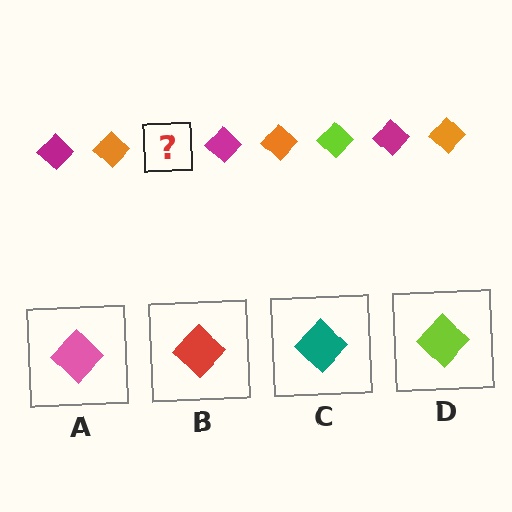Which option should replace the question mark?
Option D.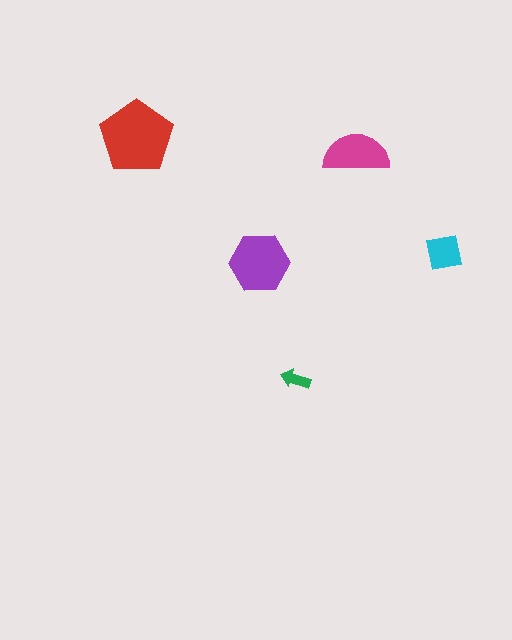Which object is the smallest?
The green arrow.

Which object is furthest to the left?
The red pentagon is leftmost.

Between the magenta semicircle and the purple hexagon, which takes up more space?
The purple hexagon.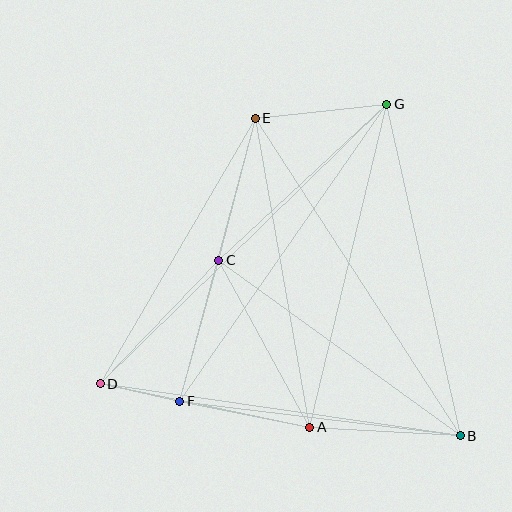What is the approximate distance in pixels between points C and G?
The distance between C and G is approximately 229 pixels.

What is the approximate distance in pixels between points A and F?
The distance between A and F is approximately 133 pixels.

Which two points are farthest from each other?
Points D and G are farthest from each other.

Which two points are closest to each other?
Points D and F are closest to each other.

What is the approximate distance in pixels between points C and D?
The distance between C and D is approximately 171 pixels.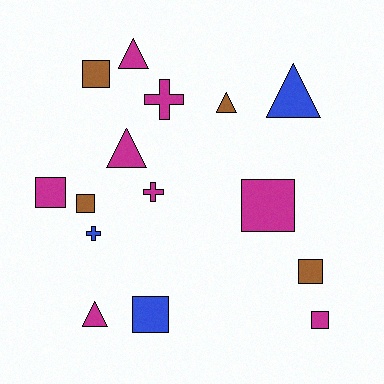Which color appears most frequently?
Magenta, with 8 objects.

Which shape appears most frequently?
Square, with 7 objects.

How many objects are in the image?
There are 15 objects.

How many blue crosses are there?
There is 1 blue cross.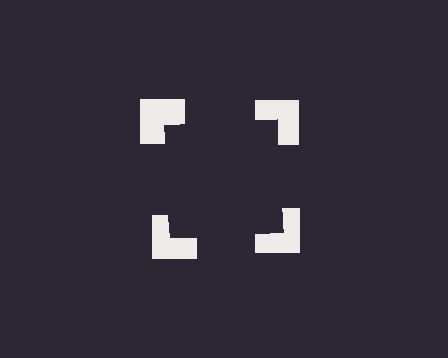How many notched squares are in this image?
There are 4 — one at each vertex of the illusory square.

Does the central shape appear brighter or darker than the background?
It typically appears slightly darker than the background, even though no actual brightness change is drawn.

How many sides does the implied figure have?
4 sides.